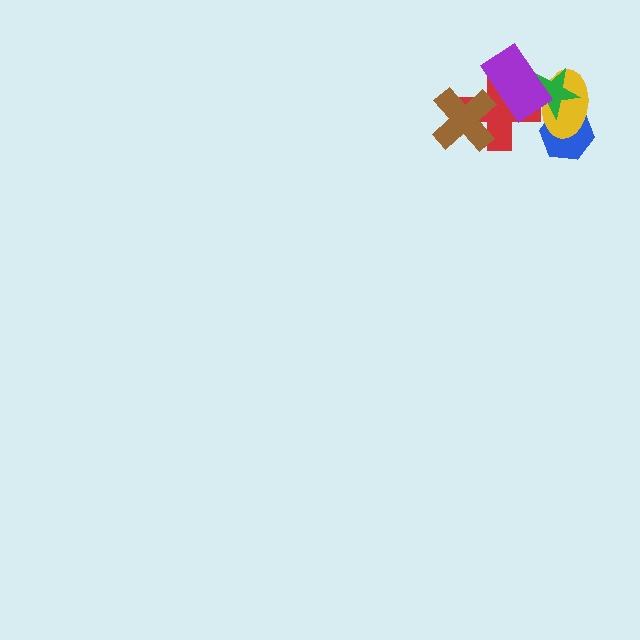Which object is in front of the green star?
The purple rectangle is in front of the green star.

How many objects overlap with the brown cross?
1 object overlaps with the brown cross.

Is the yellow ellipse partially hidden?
Yes, it is partially covered by another shape.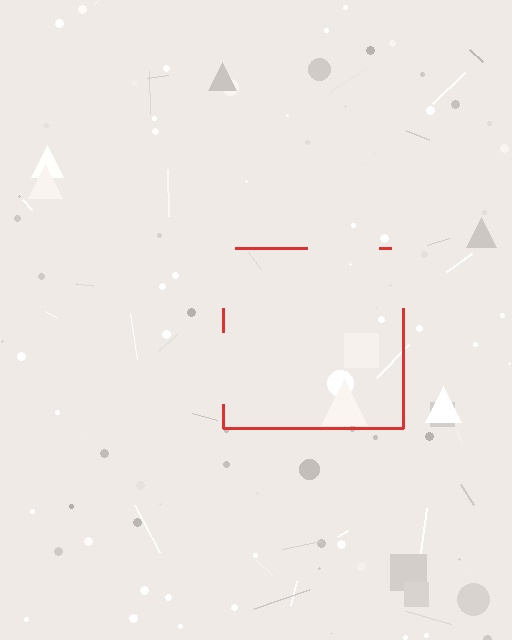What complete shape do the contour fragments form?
The contour fragments form a square.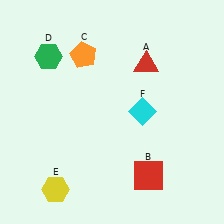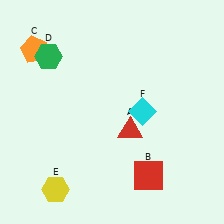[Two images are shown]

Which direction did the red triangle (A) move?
The red triangle (A) moved down.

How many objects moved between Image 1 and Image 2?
2 objects moved between the two images.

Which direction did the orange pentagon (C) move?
The orange pentagon (C) moved left.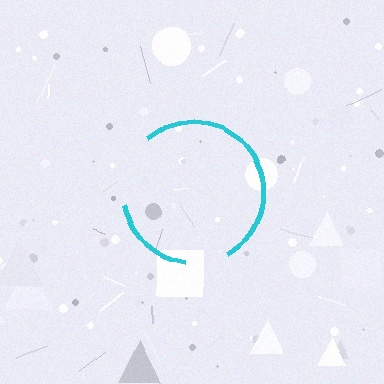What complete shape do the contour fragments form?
The contour fragments form a circle.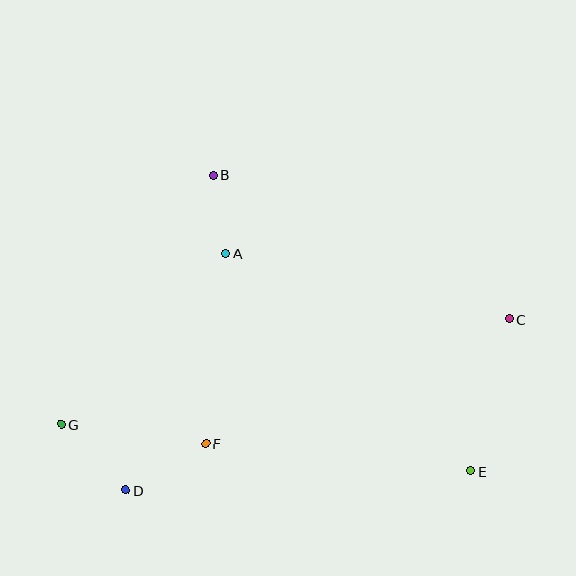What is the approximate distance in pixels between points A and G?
The distance between A and G is approximately 237 pixels.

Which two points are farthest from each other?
Points C and G are farthest from each other.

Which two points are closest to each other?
Points A and B are closest to each other.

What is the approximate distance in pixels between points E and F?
The distance between E and F is approximately 266 pixels.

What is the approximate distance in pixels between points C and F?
The distance between C and F is approximately 328 pixels.